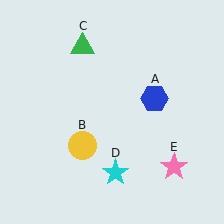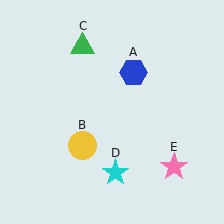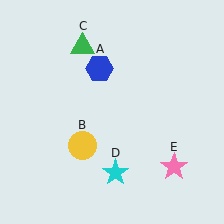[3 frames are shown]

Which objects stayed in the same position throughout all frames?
Yellow circle (object B) and green triangle (object C) and cyan star (object D) and pink star (object E) remained stationary.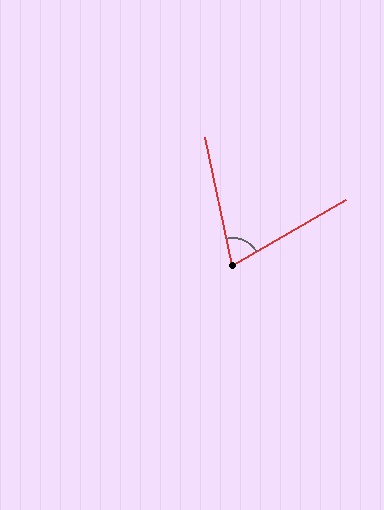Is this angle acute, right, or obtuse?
It is acute.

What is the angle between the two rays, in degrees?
Approximately 72 degrees.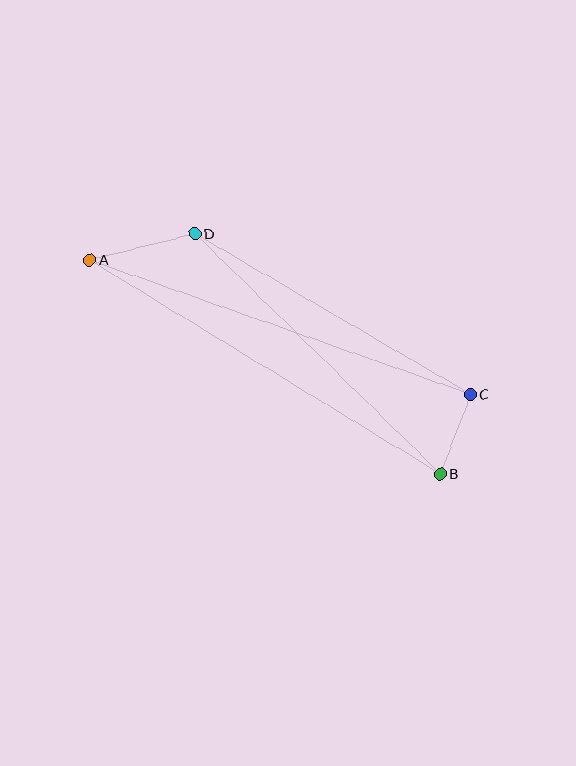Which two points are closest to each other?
Points B and C are closest to each other.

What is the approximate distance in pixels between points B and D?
The distance between B and D is approximately 344 pixels.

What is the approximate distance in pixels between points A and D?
The distance between A and D is approximately 108 pixels.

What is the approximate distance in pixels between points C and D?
The distance between C and D is approximately 319 pixels.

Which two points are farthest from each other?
Points A and B are farthest from each other.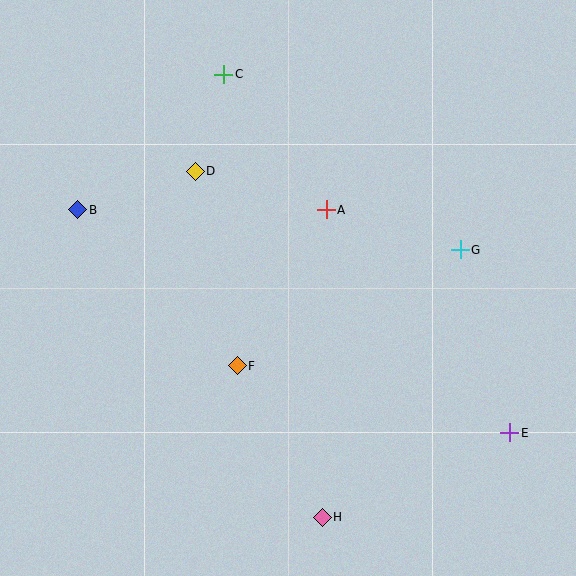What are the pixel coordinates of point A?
Point A is at (326, 210).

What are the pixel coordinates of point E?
Point E is at (510, 433).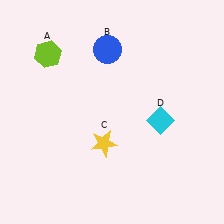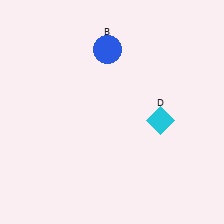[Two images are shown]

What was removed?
The lime hexagon (A), the yellow star (C) were removed in Image 2.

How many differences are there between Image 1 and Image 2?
There are 2 differences between the two images.